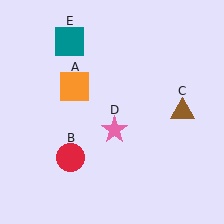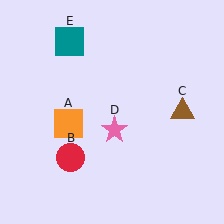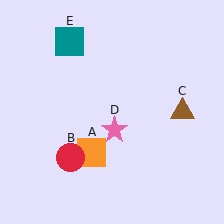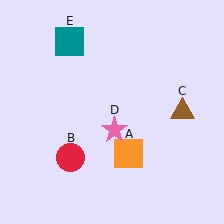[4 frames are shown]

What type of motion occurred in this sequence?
The orange square (object A) rotated counterclockwise around the center of the scene.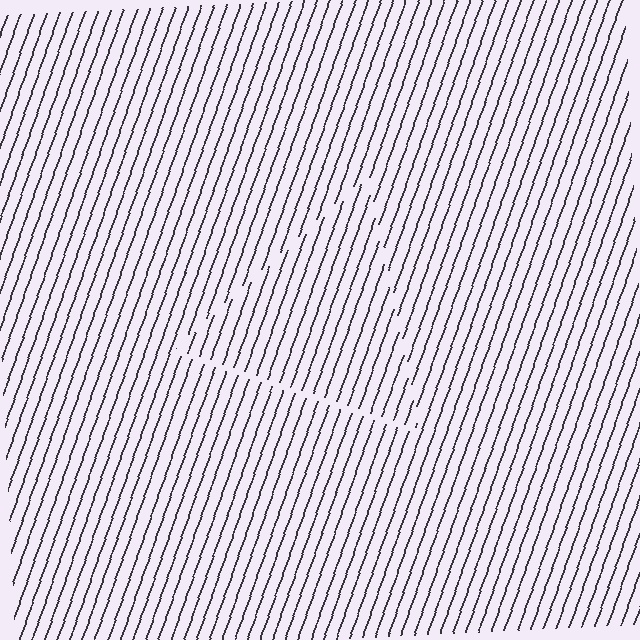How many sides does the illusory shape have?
3 sides — the line-ends trace a triangle.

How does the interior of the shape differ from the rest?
The interior of the shape contains the same grating, shifted by half a period — the contour is defined by the phase discontinuity where line-ends from the inner and outer gratings abut.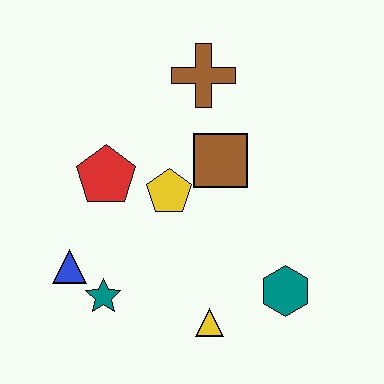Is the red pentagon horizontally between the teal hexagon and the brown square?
No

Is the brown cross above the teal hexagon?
Yes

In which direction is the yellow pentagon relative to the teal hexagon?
The yellow pentagon is to the left of the teal hexagon.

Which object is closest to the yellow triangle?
The teal hexagon is closest to the yellow triangle.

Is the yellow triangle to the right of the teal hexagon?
No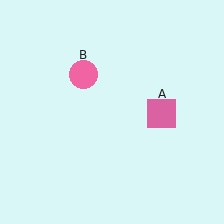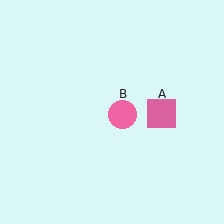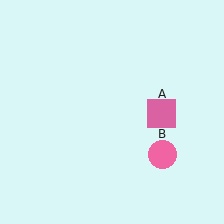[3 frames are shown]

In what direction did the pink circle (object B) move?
The pink circle (object B) moved down and to the right.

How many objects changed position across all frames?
1 object changed position: pink circle (object B).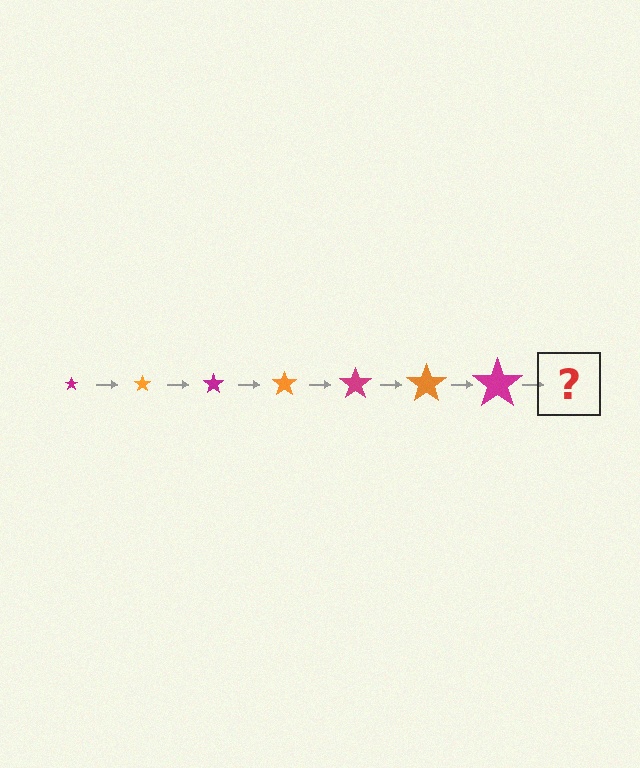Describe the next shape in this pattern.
It should be an orange star, larger than the previous one.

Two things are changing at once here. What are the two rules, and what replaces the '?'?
The two rules are that the star grows larger each step and the color cycles through magenta and orange. The '?' should be an orange star, larger than the previous one.